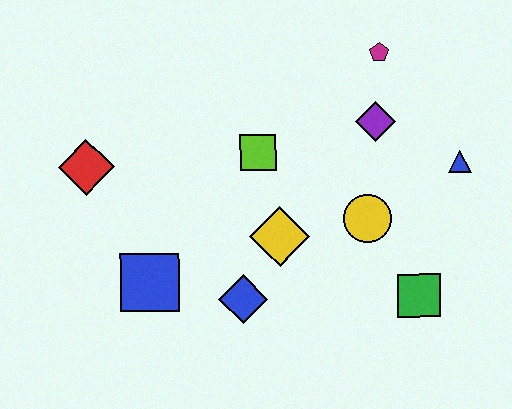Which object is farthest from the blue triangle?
The red diamond is farthest from the blue triangle.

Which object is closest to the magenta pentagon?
The purple diamond is closest to the magenta pentagon.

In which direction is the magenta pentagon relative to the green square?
The magenta pentagon is above the green square.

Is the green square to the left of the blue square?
No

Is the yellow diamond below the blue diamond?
No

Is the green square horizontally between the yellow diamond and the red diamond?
No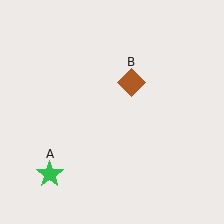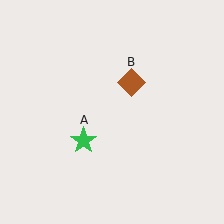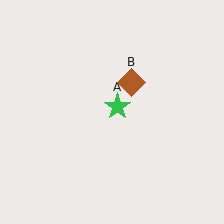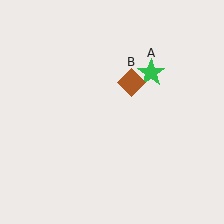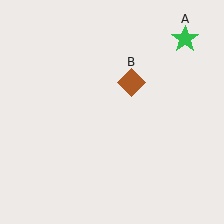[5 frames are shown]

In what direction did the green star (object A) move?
The green star (object A) moved up and to the right.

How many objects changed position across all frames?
1 object changed position: green star (object A).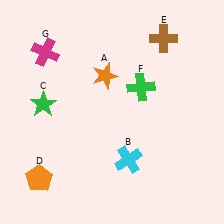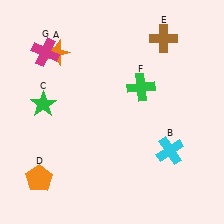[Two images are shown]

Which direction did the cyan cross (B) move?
The cyan cross (B) moved right.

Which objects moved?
The objects that moved are: the orange star (A), the cyan cross (B).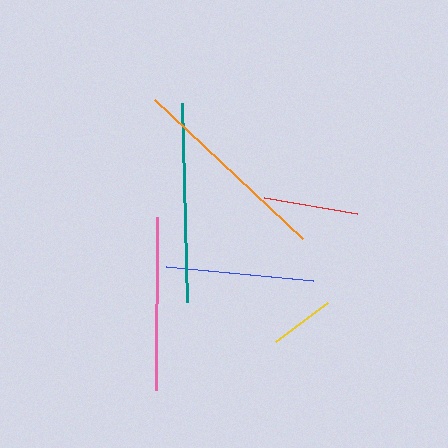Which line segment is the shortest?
The yellow line is the shortest at approximately 65 pixels.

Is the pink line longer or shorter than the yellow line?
The pink line is longer than the yellow line.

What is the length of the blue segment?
The blue segment is approximately 148 pixels long.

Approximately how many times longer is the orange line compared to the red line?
The orange line is approximately 2.2 times the length of the red line.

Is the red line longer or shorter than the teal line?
The teal line is longer than the red line.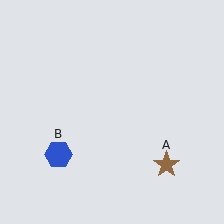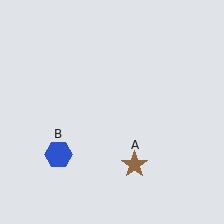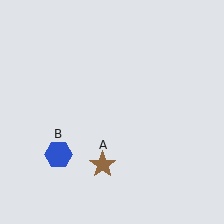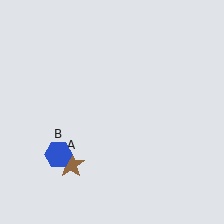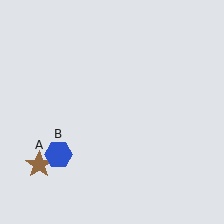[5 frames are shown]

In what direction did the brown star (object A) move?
The brown star (object A) moved left.